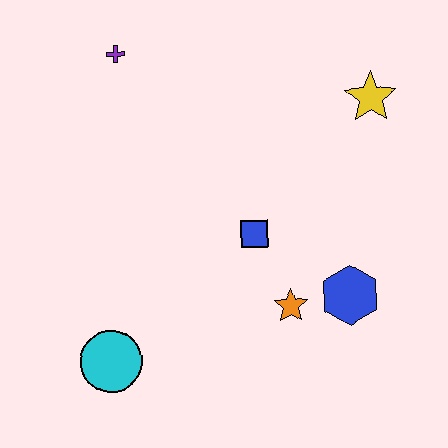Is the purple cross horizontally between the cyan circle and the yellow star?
Yes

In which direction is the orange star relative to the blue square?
The orange star is below the blue square.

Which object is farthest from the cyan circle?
The yellow star is farthest from the cyan circle.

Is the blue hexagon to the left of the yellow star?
Yes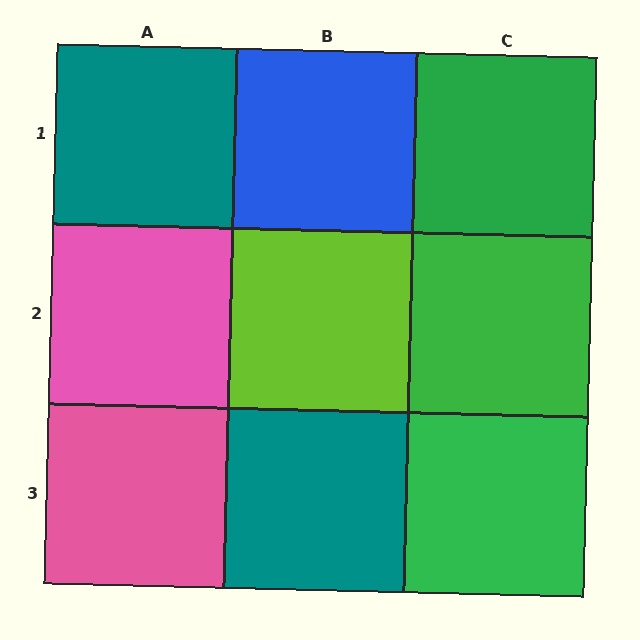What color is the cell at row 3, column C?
Green.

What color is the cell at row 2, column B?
Lime.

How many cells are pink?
2 cells are pink.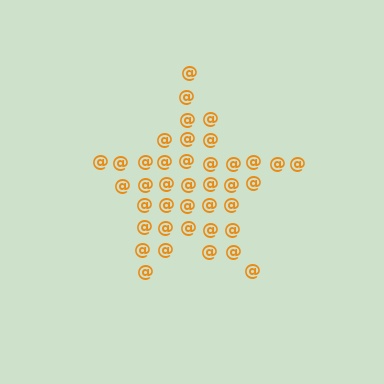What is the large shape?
The large shape is a star.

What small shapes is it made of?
It is made of small at signs.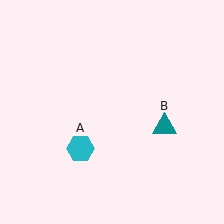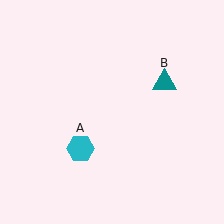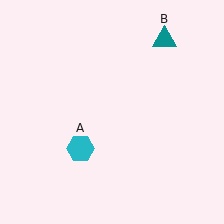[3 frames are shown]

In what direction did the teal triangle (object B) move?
The teal triangle (object B) moved up.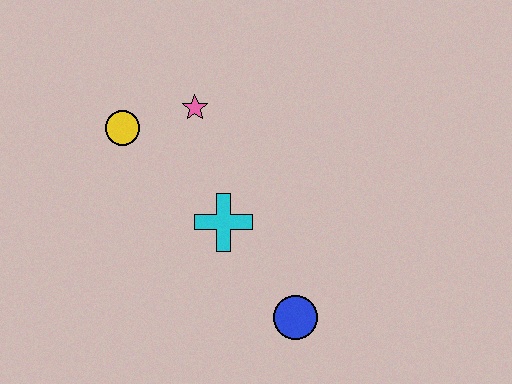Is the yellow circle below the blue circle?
No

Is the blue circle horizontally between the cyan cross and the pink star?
No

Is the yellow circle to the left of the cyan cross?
Yes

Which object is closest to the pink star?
The yellow circle is closest to the pink star.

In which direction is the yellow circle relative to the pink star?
The yellow circle is to the left of the pink star.